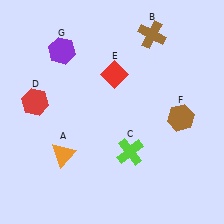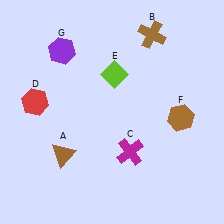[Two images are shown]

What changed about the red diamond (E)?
In Image 1, E is red. In Image 2, it changed to lime.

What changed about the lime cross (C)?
In Image 1, C is lime. In Image 2, it changed to magenta.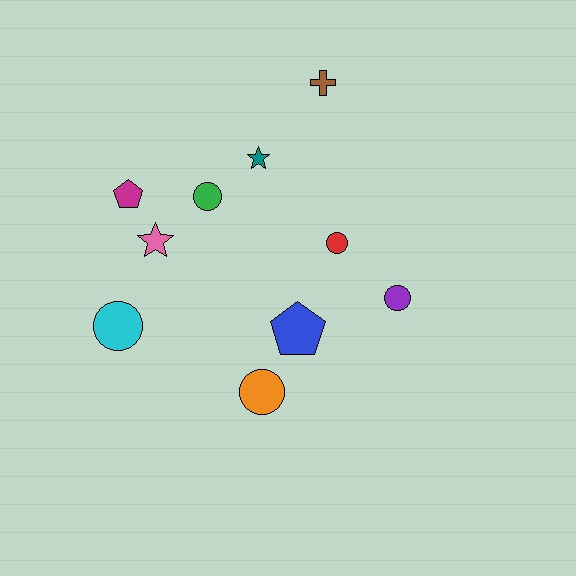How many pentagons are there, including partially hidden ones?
There are 2 pentagons.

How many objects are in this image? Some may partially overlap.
There are 10 objects.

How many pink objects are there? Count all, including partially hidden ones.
There is 1 pink object.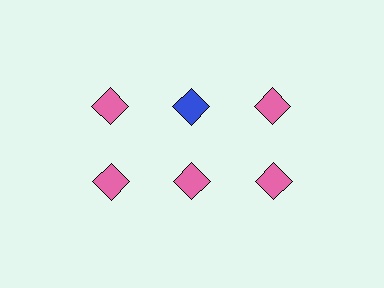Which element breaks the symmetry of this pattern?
The blue diamond in the top row, second from left column breaks the symmetry. All other shapes are pink diamonds.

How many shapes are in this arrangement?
There are 6 shapes arranged in a grid pattern.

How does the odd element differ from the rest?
It has a different color: blue instead of pink.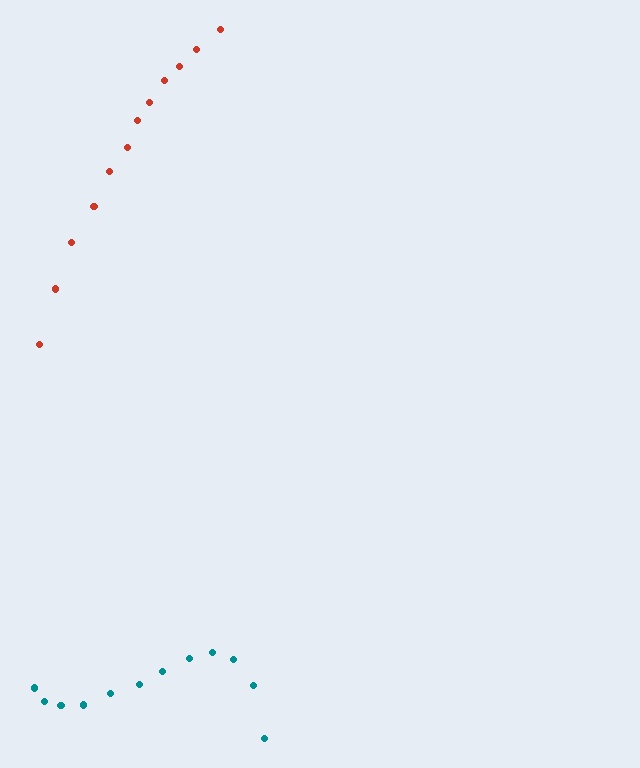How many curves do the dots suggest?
There are 2 distinct paths.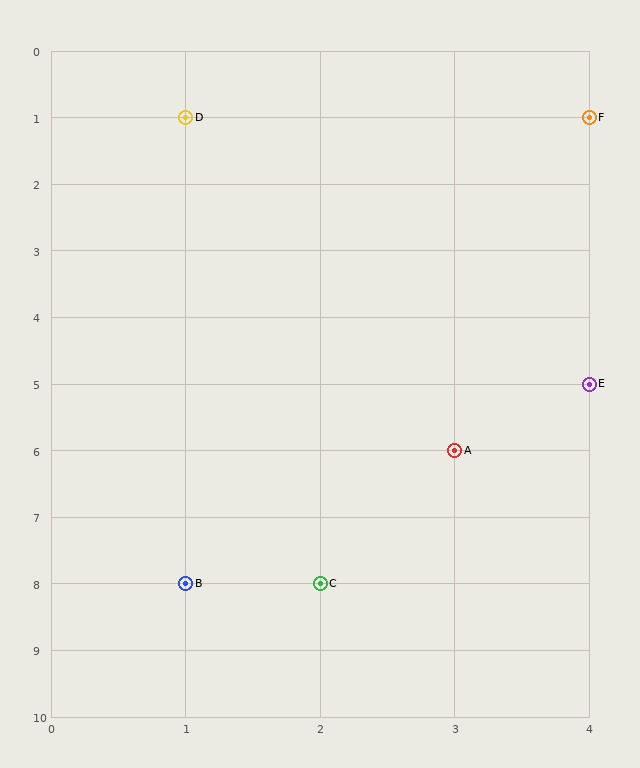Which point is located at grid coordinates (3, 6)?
Point A is at (3, 6).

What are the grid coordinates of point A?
Point A is at grid coordinates (3, 6).